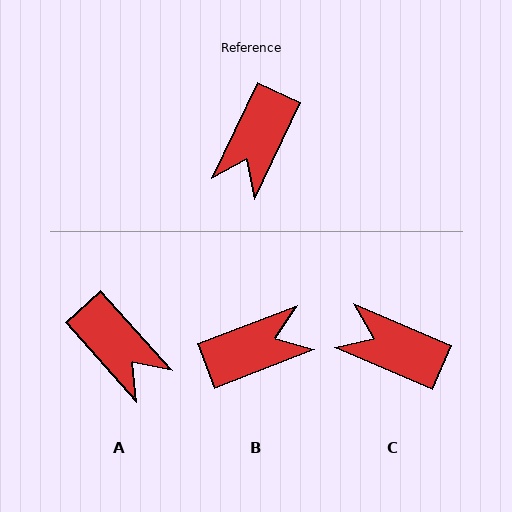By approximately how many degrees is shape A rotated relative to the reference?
Approximately 68 degrees counter-clockwise.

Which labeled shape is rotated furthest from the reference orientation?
B, about 137 degrees away.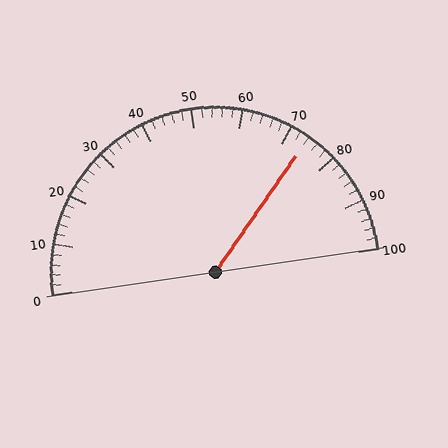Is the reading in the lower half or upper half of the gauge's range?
The reading is in the upper half of the range (0 to 100).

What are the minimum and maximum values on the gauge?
The gauge ranges from 0 to 100.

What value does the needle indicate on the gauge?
The needle indicates approximately 74.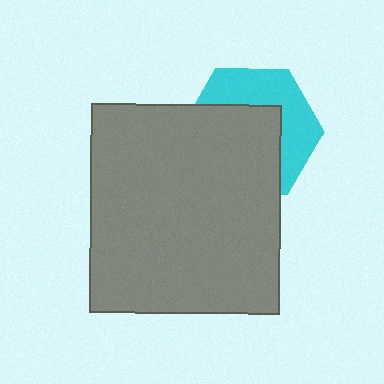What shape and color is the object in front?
The object in front is a gray rectangle.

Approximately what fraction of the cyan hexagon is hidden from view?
Roughly 58% of the cyan hexagon is hidden behind the gray rectangle.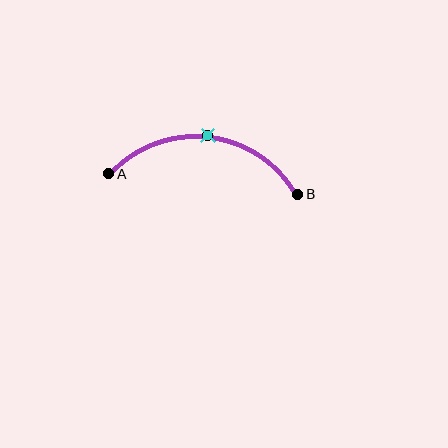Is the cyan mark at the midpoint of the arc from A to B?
Yes. The cyan mark lies on the arc at equal arc-length from both A and B — it is the arc midpoint.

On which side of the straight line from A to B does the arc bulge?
The arc bulges above the straight line connecting A and B.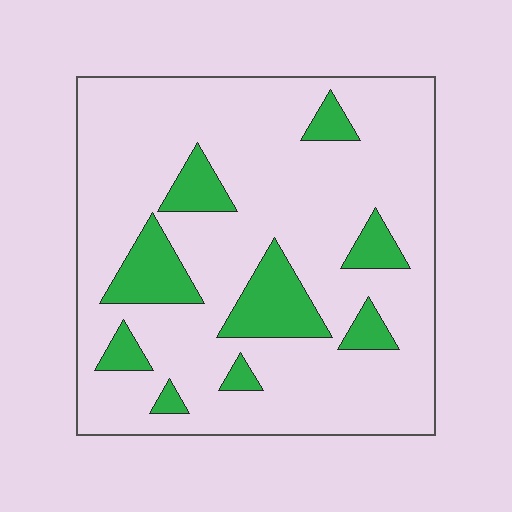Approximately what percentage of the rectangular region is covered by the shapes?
Approximately 15%.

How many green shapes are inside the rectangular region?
9.